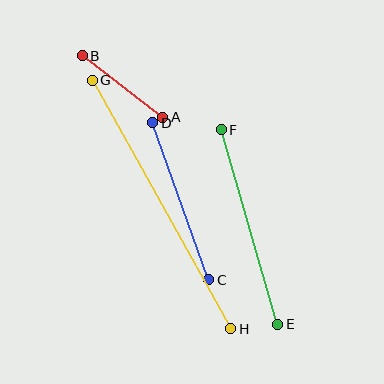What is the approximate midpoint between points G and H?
The midpoint is at approximately (162, 205) pixels.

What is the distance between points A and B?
The distance is approximately 101 pixels.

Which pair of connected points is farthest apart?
Points G and H are farthest apart.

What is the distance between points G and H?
The distance is approximately 285 pixels.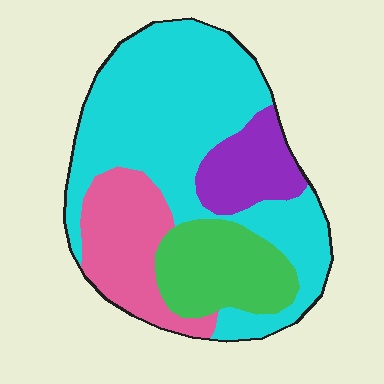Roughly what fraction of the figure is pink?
Pink covers 18% of the figure.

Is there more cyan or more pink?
Cyan.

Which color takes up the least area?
Purple, at roughly 10%.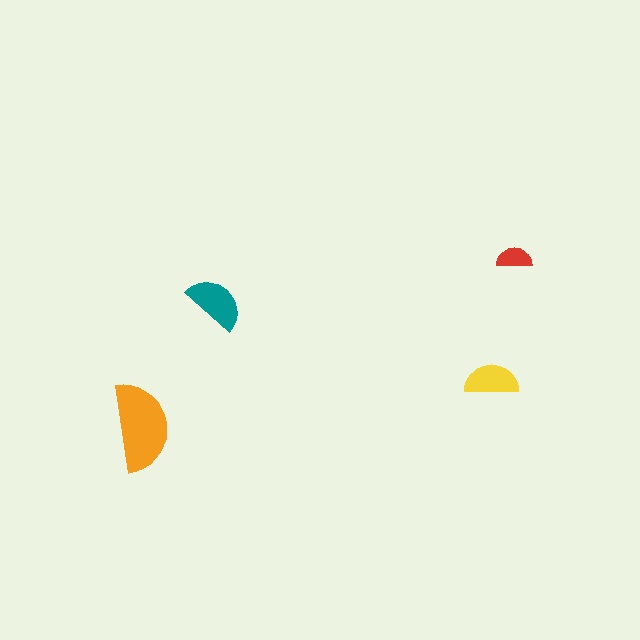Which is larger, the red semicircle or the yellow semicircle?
The yellow one.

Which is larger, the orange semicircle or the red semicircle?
The orange one.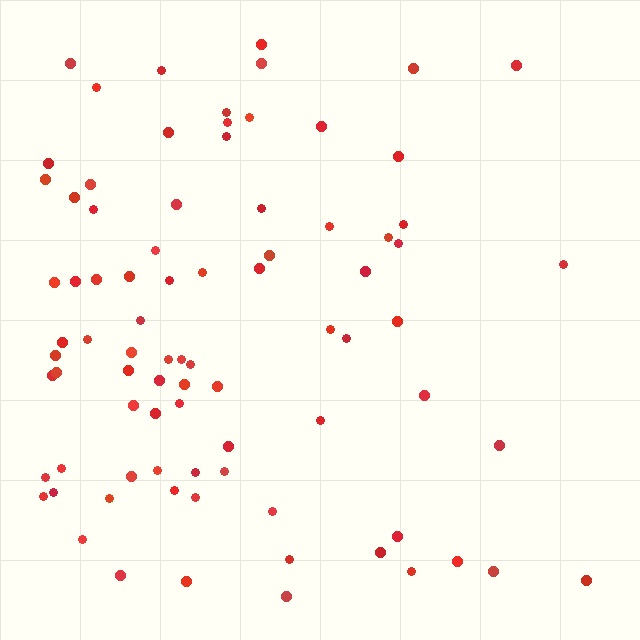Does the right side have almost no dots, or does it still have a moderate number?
Still a moderate number, just noticeably fewer than the left.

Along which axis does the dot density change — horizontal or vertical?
Horizontal.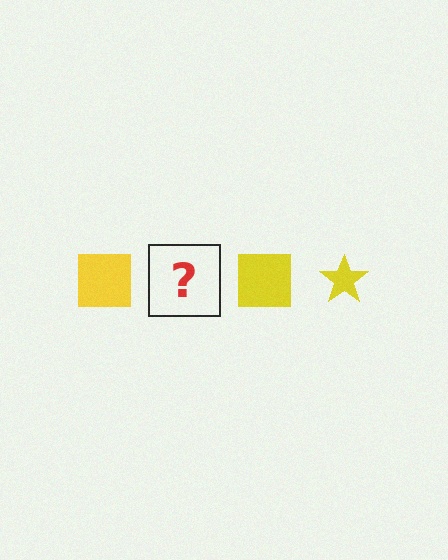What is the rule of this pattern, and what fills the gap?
The rule is that the pattern cycles through square, star shapes in yellow. The gap should be filled with a yellow star.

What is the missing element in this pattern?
The missing element is a yellow star.